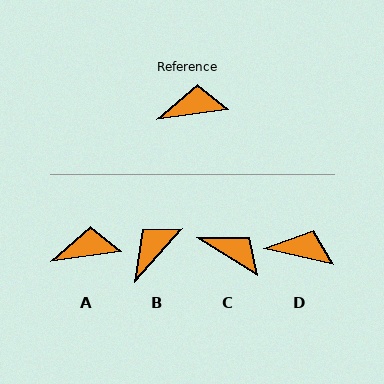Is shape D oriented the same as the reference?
No, it is off by about 22 degrees.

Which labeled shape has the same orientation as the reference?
A.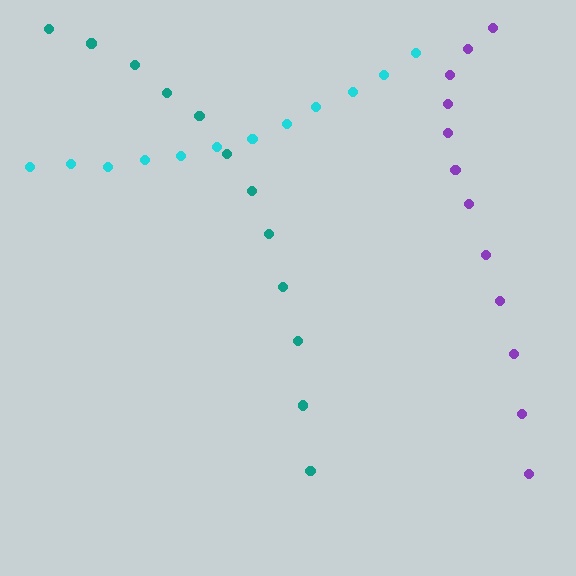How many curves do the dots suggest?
There are 3 distinct paths.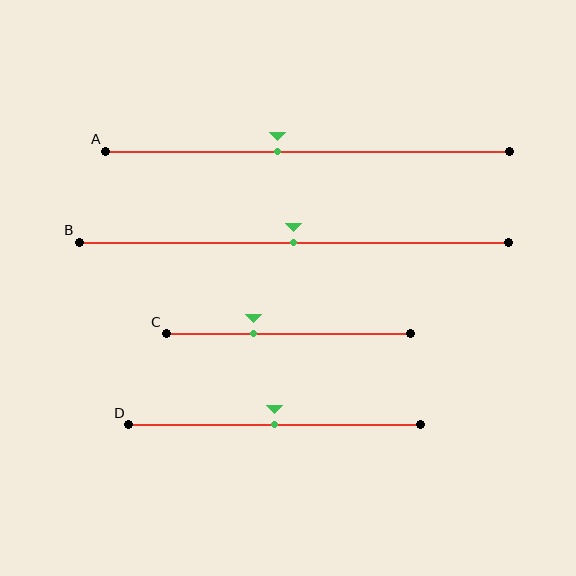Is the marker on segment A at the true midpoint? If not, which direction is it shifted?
No, the marker on segment A is shifted to the left by about 7% of the segment length.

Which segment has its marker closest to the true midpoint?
Segment B has its marker closest to the true midpoint.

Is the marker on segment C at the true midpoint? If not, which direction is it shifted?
No, the marker on segment C is shifted to the left by about 14% of the segment length.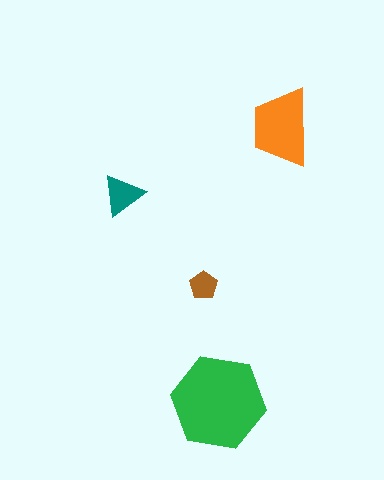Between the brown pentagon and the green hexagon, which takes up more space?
The green hexagon.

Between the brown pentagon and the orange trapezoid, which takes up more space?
The orange trapezoid.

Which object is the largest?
The green hexagon.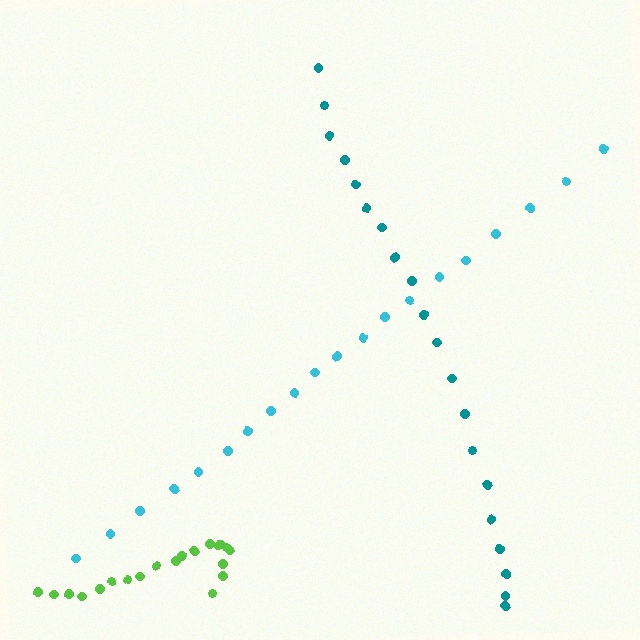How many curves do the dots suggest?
There are 3 distinct paths.